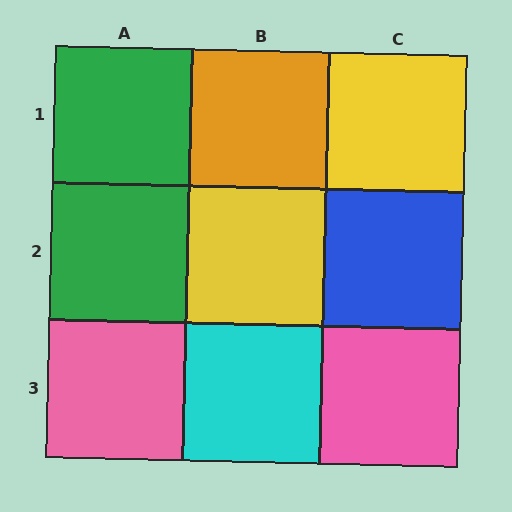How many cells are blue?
1 cell is blue.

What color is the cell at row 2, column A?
Green.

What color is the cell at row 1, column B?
Orange.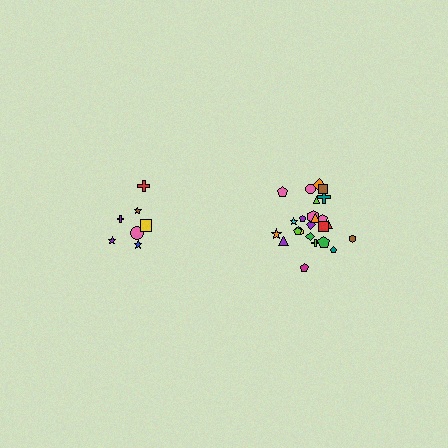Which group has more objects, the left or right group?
The right group.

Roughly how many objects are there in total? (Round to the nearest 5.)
Roughly 30 objects in total.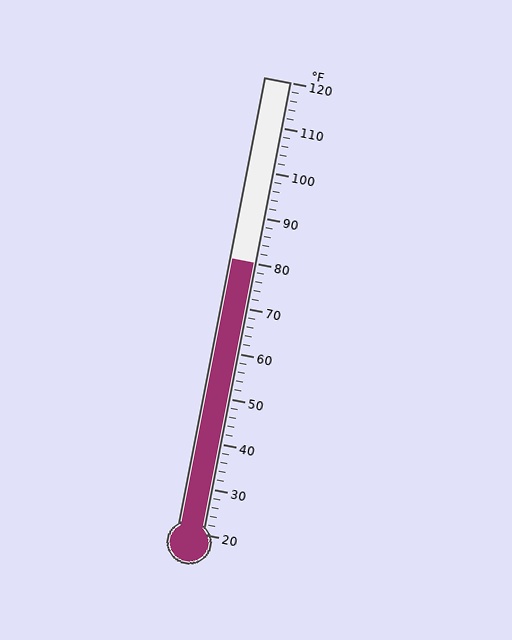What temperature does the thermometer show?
The thermometer shows approximately 80°F.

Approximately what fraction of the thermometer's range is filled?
The thermometer is filled to approximately 60% of its range.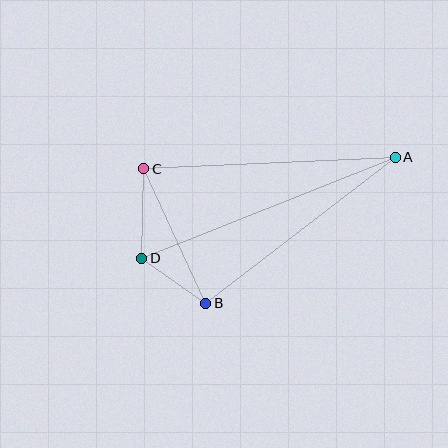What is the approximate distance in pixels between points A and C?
The distance between A and C is approximately 252 pixels.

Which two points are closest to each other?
Points B and D are closest to each other.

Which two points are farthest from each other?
Points A and D are farthest from each other.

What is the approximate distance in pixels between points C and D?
The distance between C and D is approximately 89 pixels.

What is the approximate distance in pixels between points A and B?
The distance between A and B is approximately 239 pixels.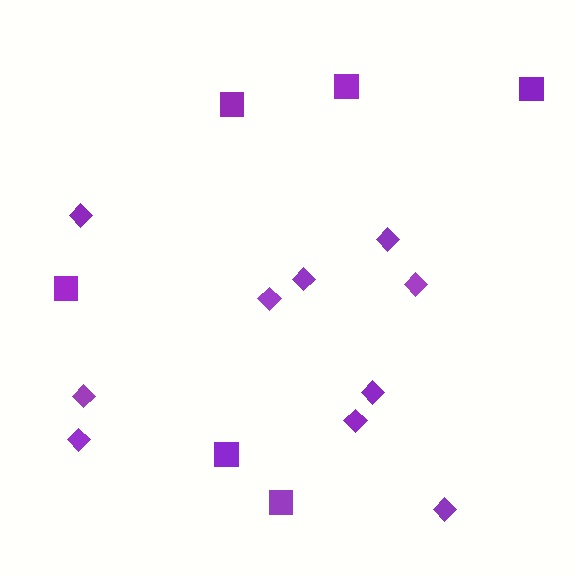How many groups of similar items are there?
There are 2 groups: one group of squares (6) and one group of diamonds (10).